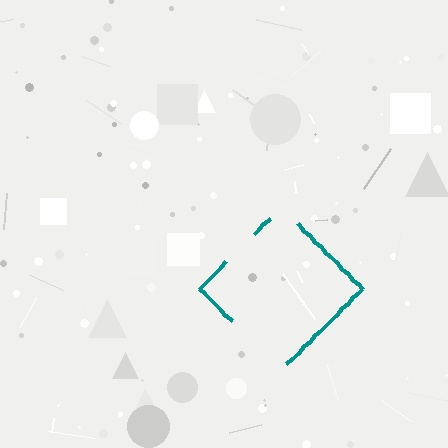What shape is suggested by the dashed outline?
The dashed outline suggests a diamond.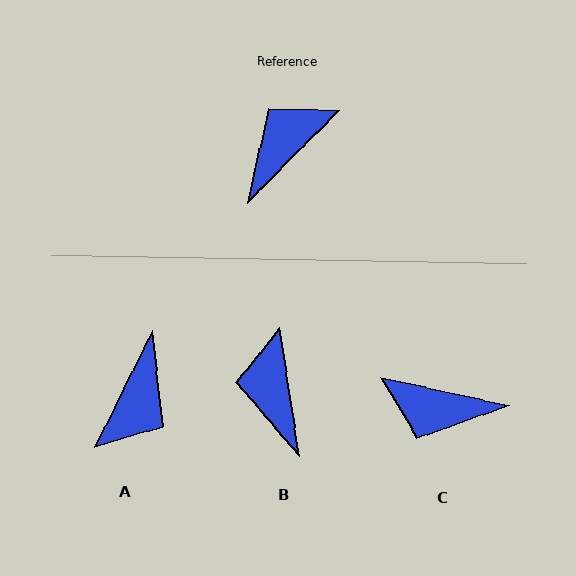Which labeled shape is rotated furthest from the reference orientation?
A, about 161 degrees away.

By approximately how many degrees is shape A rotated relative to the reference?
Approximately 161 degrees clockwise.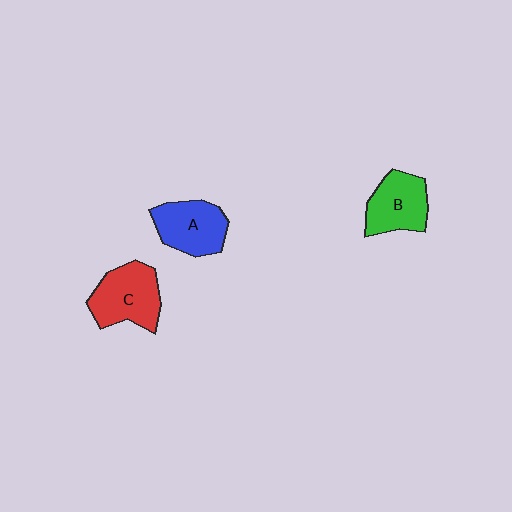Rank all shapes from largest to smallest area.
From largest to smallest: C (red), A (blue), B (green).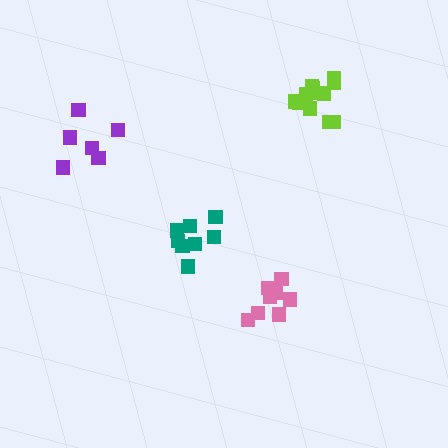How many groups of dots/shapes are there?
There are 4 groups.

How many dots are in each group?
Group 1: 8 dots, Group 2: 12 dots, Group 3: 8 dots, Group 4: 6 dots (34 total).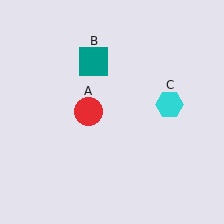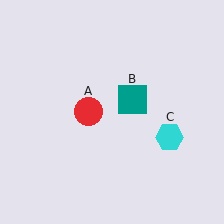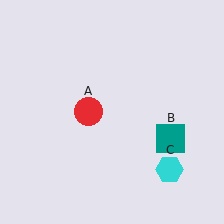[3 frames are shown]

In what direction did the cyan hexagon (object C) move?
The cyan hexagon (object C) moved down.